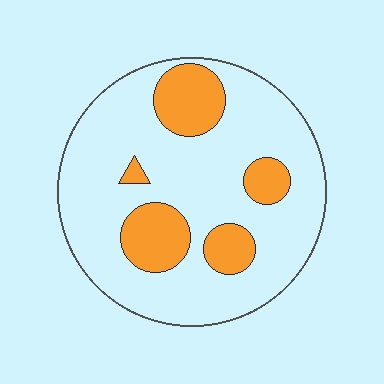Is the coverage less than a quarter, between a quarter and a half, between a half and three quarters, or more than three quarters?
Less than a quarter.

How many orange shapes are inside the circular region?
5.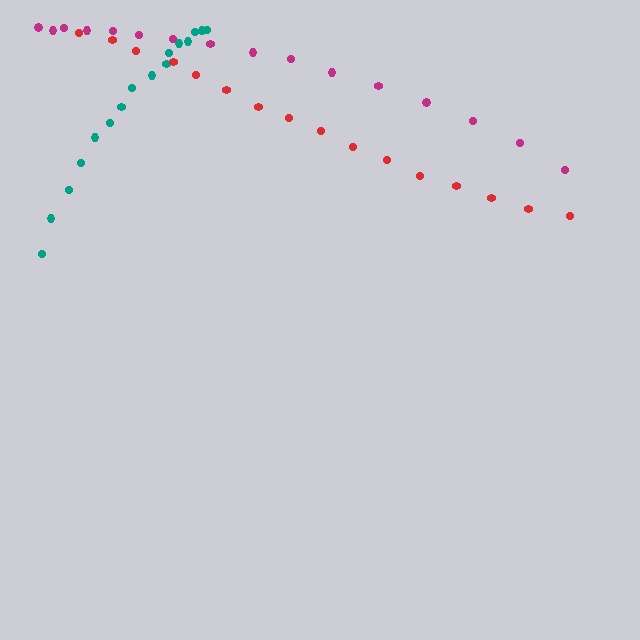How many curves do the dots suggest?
There are 3 distinct paths.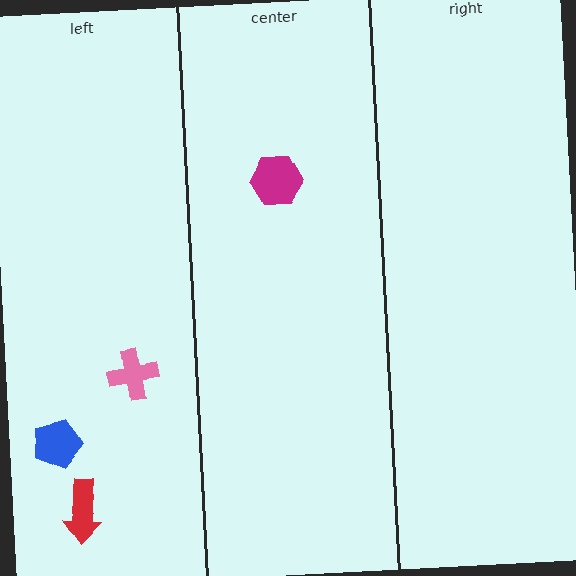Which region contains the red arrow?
The left region.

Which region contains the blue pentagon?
The left region.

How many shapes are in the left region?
3.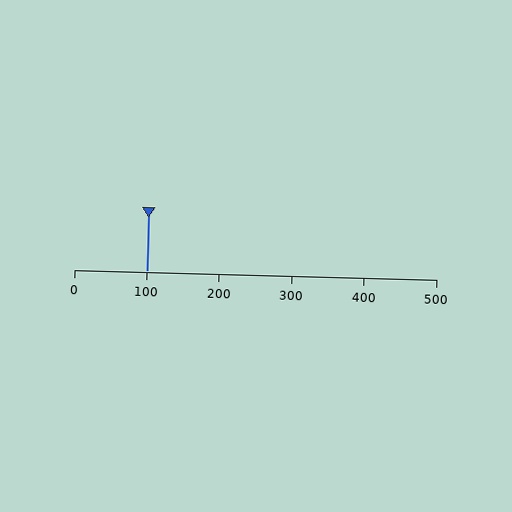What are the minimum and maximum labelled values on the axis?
The axis runs from 0 to 500.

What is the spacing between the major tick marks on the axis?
The major ticks are spaced 100 apart.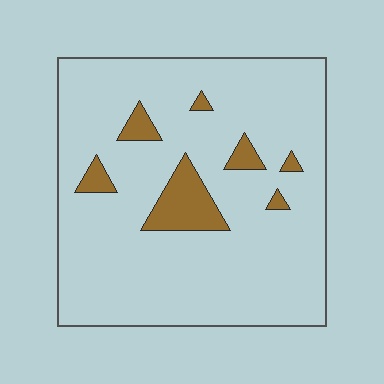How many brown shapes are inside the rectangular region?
7.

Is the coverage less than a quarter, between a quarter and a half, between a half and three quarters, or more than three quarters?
Less than a quarter.